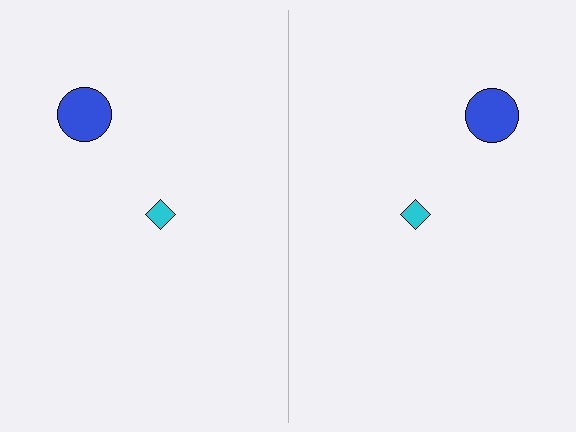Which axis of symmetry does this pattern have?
The pattern has a vertical axis of symmetry running through the center of the image.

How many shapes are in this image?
There are 4 shapes in this image.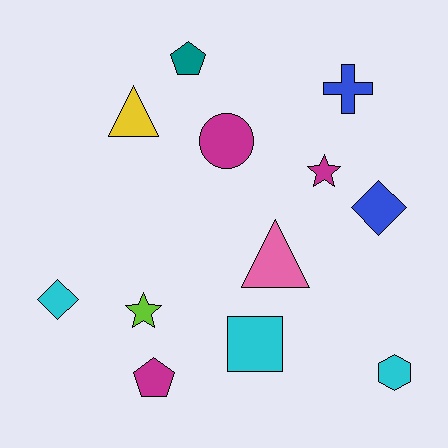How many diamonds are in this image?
There are 2 diamonds.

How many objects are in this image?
There are 12 objects.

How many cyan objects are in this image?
There are 3 cyan objects.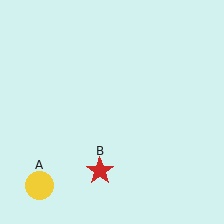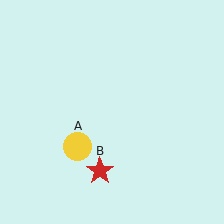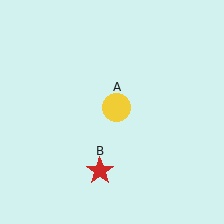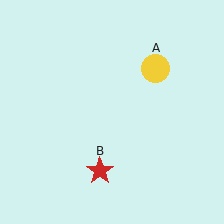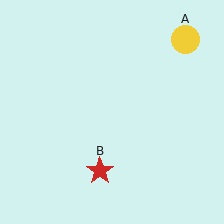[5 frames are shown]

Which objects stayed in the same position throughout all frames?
Red star (object B) remained stationary.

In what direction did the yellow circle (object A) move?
The yellow circle (object A) moved up and to the right.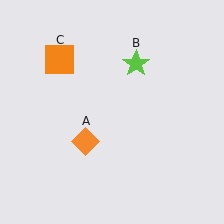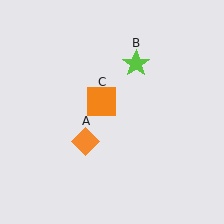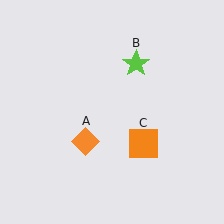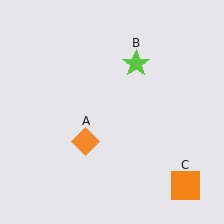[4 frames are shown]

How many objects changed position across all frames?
1 object changed position: orange square (object C).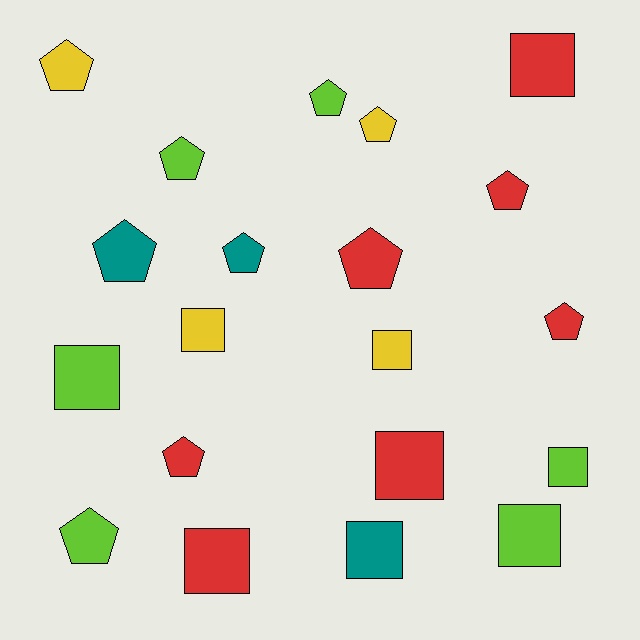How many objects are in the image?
There are 20 objects.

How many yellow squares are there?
There are 2 yellow squares.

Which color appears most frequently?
Red, with 7 objects.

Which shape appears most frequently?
Pentagon, with 11 objects.